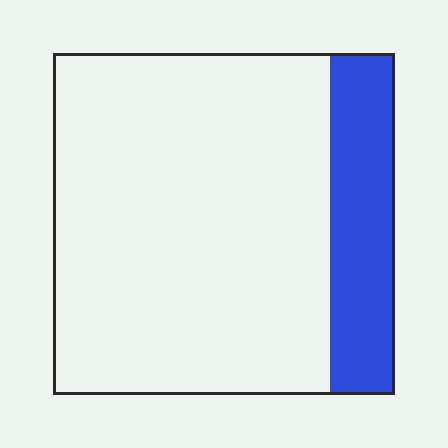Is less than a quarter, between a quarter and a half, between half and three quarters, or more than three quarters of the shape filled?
Less than a quarter.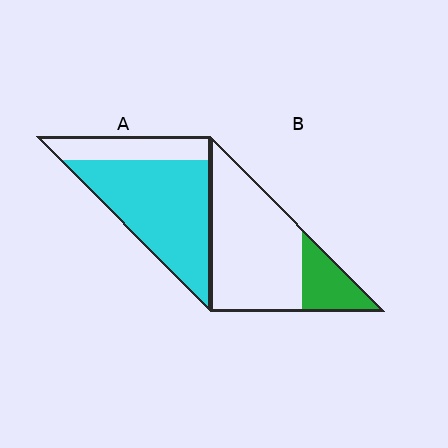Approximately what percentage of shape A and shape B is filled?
A is approximately 75% and B is approximately 25%.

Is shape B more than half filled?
No.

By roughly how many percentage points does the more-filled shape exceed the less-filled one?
By roughly 50 percentage points (A over B).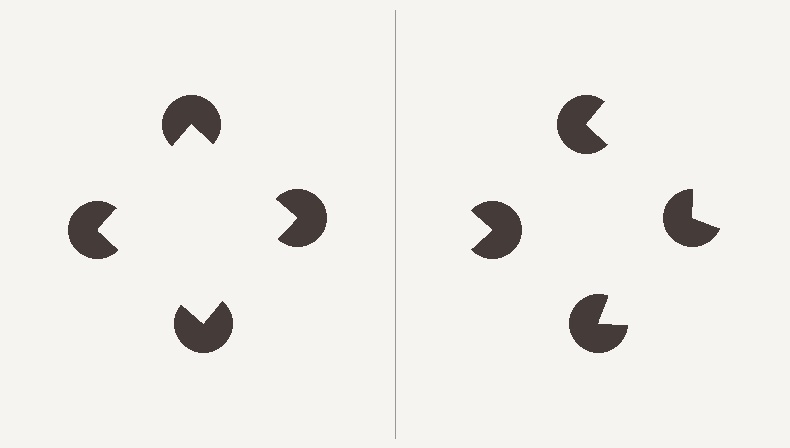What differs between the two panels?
The pac-man discs are positioned identically on both sides; only the wedge orientations differ. On the left they align to a square; on the right they are misaligned.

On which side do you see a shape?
An illusory square appears on the left side. On the right side the wedge cuts are rotated, so no coherent shape forms.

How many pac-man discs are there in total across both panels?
8 — 4 on each side.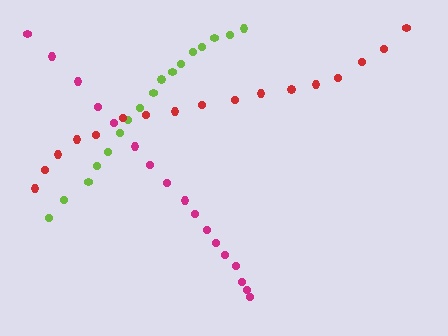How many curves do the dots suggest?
There are 3 distinct paths.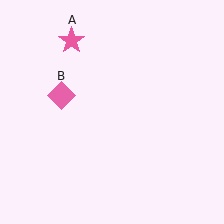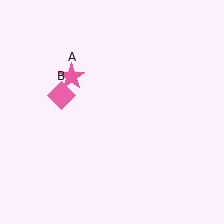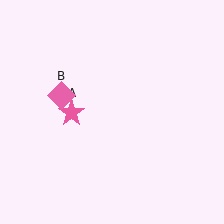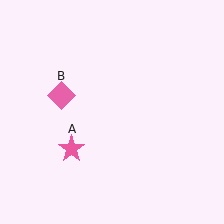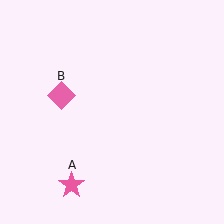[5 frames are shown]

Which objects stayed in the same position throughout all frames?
Pink diamond (object B) remained stationary.